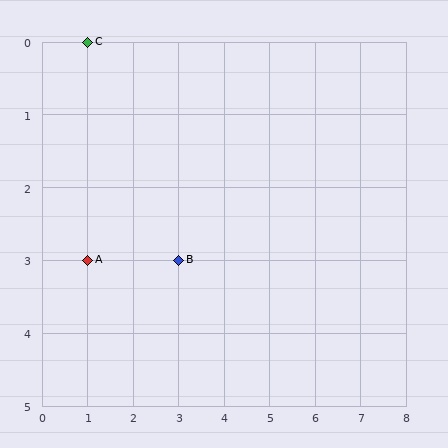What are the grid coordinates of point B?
Point B is at grid coordinates (3, 3).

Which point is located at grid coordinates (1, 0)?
Point C is at (1, 0).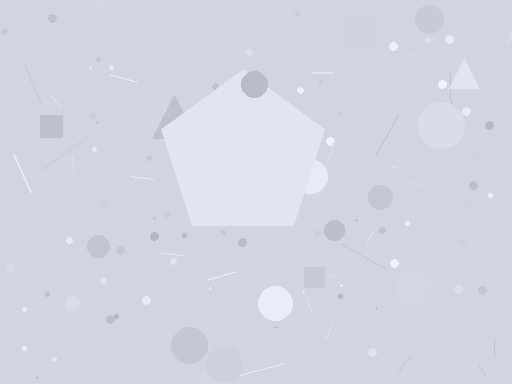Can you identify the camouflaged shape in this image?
The camouflaged shape is a pentagon.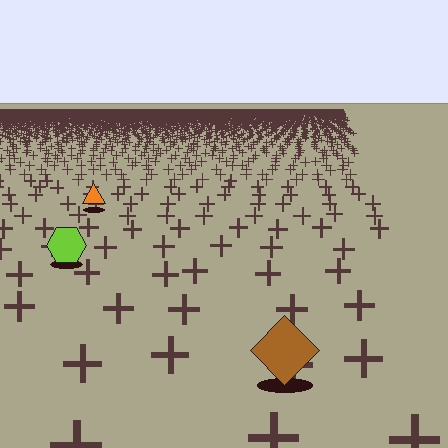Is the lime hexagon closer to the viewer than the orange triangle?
Yes. The lime hexagon is closer — you can tell from the texture gradient: the ground texture is coarser near it.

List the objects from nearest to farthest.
From nearest to farthest: the brown diamond, the lime hexagon, the orange triangle.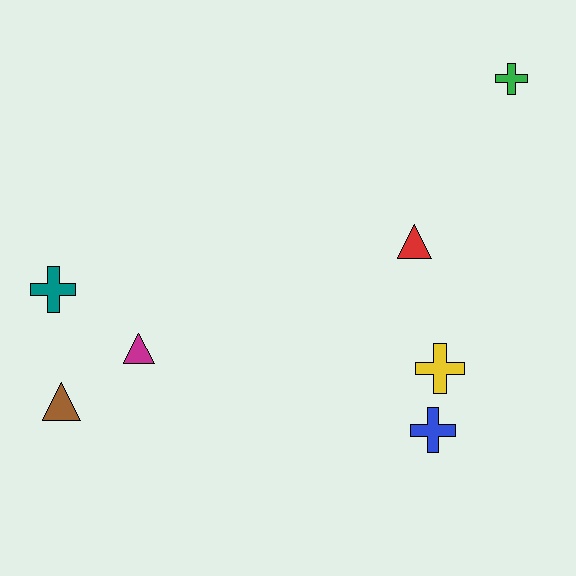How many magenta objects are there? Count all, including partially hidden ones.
There is 1 magenta object.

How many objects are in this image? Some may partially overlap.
There are 7 objects.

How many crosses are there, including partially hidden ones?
There are 4 crosses.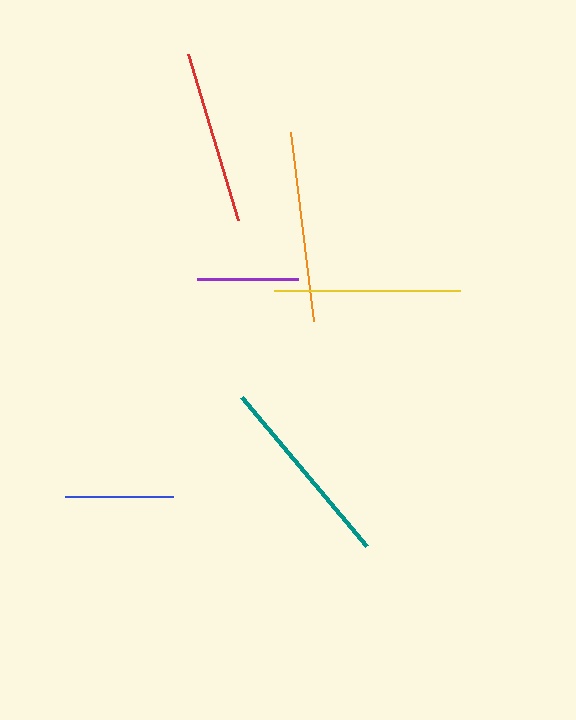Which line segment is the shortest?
The purple line is the shortest at approximately 101 pixels.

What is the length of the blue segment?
The blue segment is approximately 108 pixels long.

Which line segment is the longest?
The teal line is the longest at approximately 194 pixels.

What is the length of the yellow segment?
The yellow segment is approximately 186 pixels long.